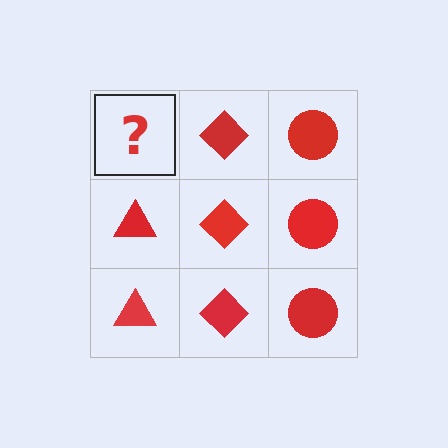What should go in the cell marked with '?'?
The missing cell should contain a red triangle.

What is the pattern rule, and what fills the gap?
The rule is that each column has a consistent shape. The gap should be filled with a red triangle.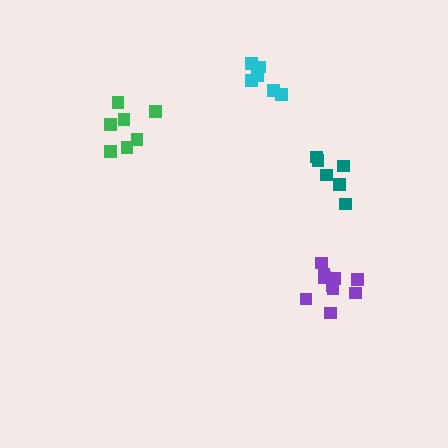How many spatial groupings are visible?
There are 4 spatial groupings.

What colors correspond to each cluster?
The clusters are colored: green, purple, cyan, teal.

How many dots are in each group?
Group 1: 7 dots, Group 2: 10 dots, Group 3: 6 dots, Group 4: 6 dots (29 total).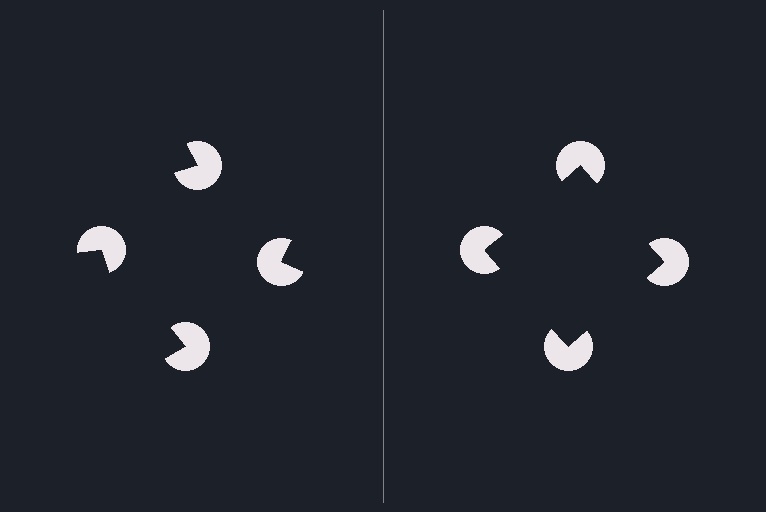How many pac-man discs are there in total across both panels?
8 — 4 on each side.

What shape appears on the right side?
An illusory square.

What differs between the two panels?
The pac-man discs are positioned identically on both sides; only the wedge orientations differ. On the right they align to a square; on the left they are misaligned.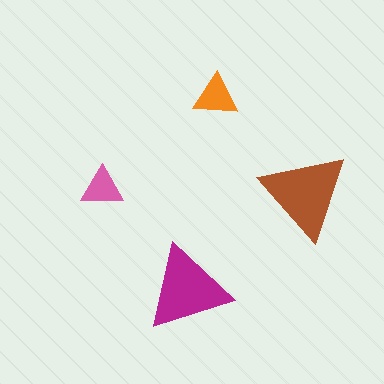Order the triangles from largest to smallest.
the brown one, the magenta one, the orange one, the pink one.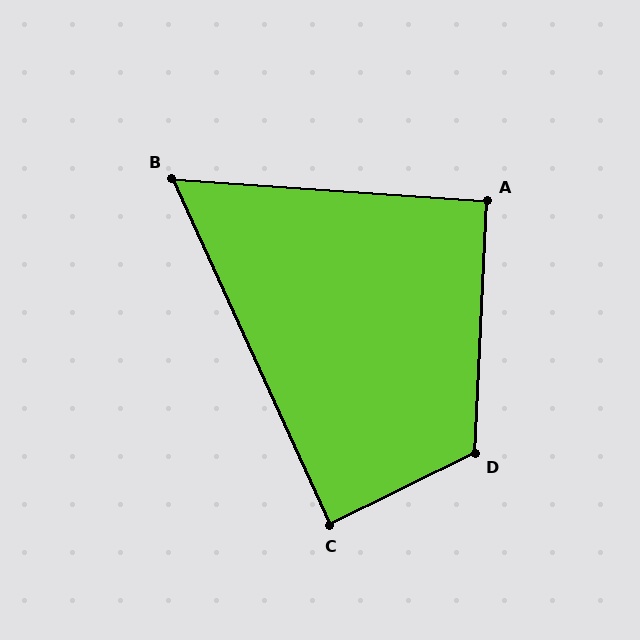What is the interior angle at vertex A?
Approximately 91 degrees (approximately right).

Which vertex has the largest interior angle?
D, at approximately 119 degrees.